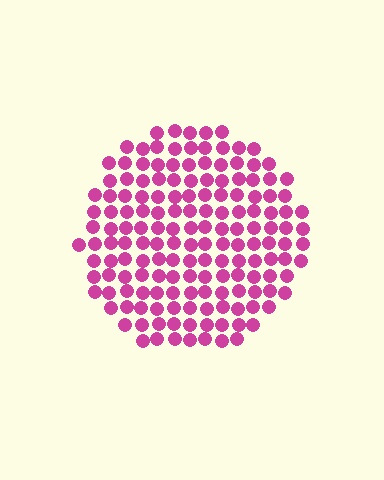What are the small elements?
The small elements are circles.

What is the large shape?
The large shape is a circle.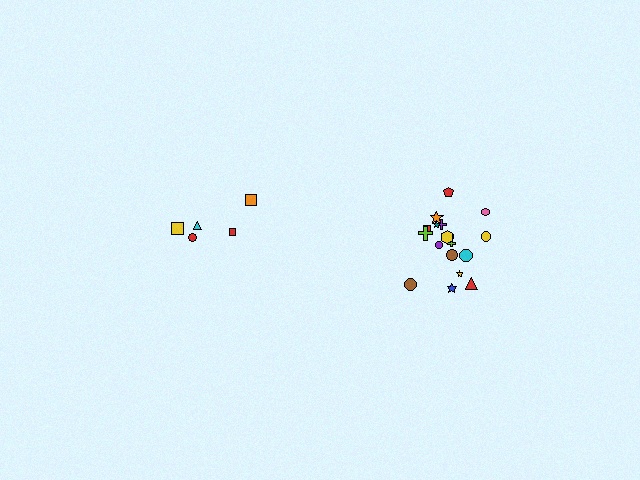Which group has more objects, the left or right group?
The right group.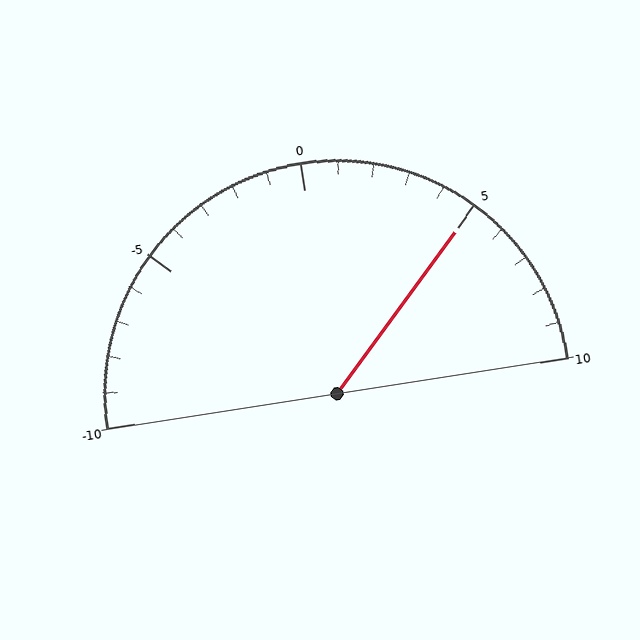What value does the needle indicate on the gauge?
The needle indicates approximately 5.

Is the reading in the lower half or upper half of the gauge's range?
The reading is in the upper half of the range (-10 to 10).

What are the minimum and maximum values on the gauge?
The gauge ranges from -10 to 10.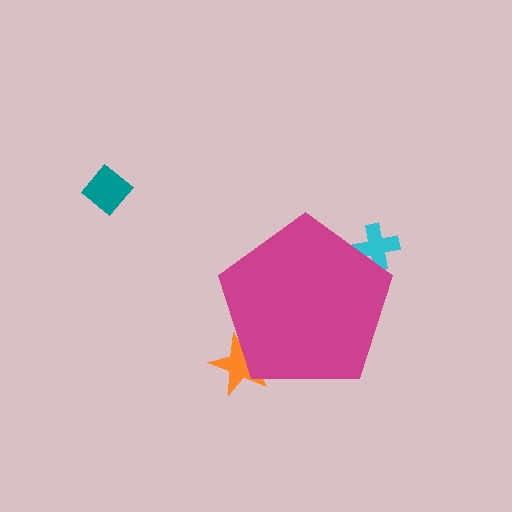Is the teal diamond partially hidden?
No, the teal diamond is fully visible.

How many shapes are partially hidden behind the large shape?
2 shapes are partially hidden.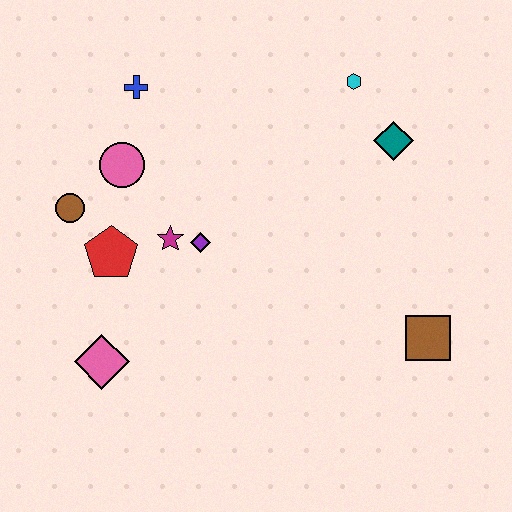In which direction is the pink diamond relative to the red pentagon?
The pink diamond is below the red pentagon.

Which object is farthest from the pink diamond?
The cyan hexagon is farthest from the pink diamond.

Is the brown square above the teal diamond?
No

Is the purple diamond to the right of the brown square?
No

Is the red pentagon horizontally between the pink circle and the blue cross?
No